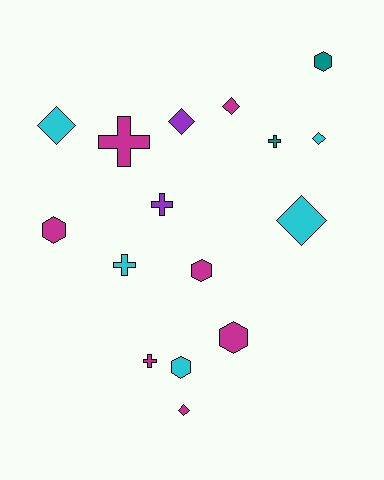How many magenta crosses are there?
There are 2 magenta crosses.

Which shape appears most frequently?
Diamond, with 6 objects.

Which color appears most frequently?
Magenta, with 7 objects.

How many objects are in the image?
There are 16 objects.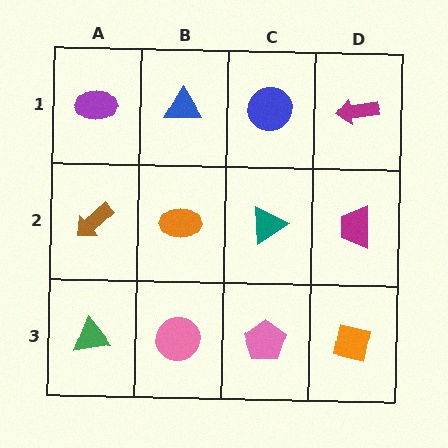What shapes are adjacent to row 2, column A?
A purple ellipse (row 1, column A), a green triangle (row 3, column A), an orange ellipse (row 2, column B).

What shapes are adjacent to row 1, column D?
A magenta trapezoid (row 2, column D), a blue circle (row 1, column C).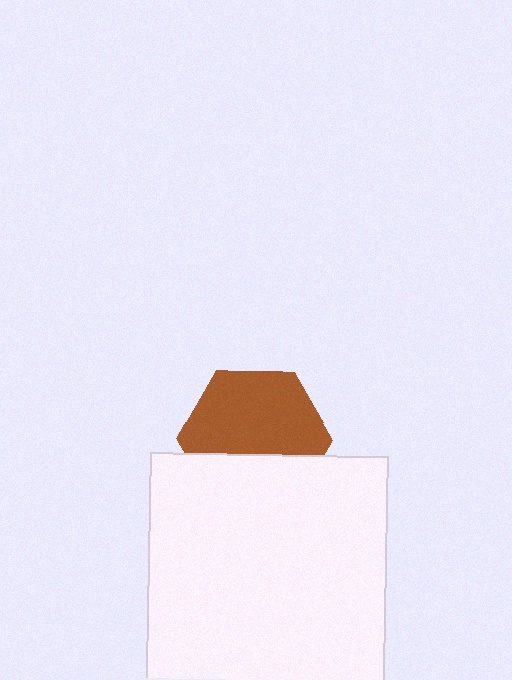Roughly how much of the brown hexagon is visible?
About half of it is visible (roughly 63%).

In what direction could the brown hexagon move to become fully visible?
The brown hexagon could move up. That would shift it out from behind the white square entirely.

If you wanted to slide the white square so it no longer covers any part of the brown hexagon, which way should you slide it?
Slide it down — that is the most direct way to separate the two shapes.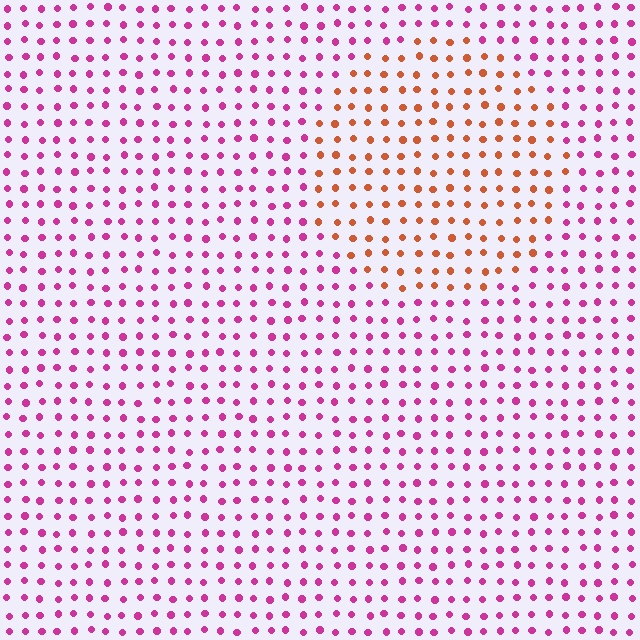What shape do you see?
I see a circle.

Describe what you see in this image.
The image is filled with small magenta elements in a uniform arrangement. A circle-shaped region is visible where the elements are tinted to a slightly different hue, forming a subtle color boundary.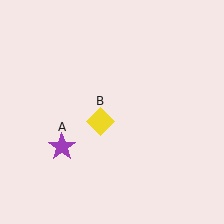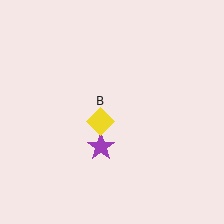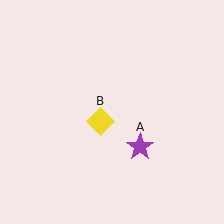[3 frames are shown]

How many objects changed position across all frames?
1 object changed position: purple star (object A).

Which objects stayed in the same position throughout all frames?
Yellow diamond (object B) remained stationary.